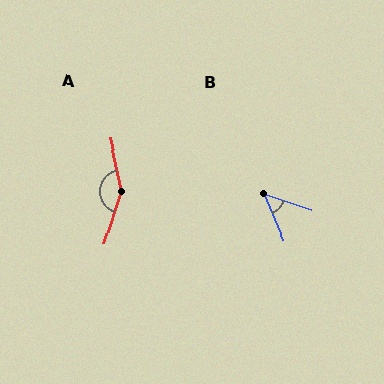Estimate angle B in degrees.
Approximately 48 degrees.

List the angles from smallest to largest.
B (48°), A (150°).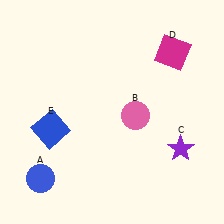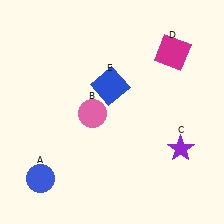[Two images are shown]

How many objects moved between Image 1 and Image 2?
2 objects moved between the two images.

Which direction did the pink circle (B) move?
The pink circle (B) moved left.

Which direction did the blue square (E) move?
The blue square (E) moved right.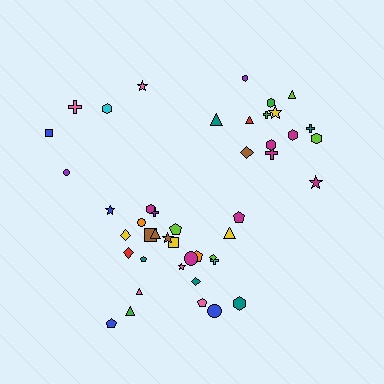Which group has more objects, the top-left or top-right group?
The top-right group.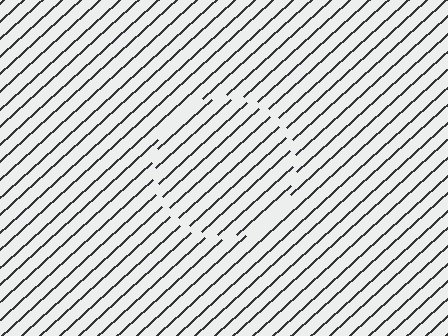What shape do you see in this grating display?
An illusory circle. The interior of the shape contains the same grating, shifted by half a period — the contour is defined by the phase discontinuity where line-ends from the inner and outer gratings abut.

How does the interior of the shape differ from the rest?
The interior of the shape contains the same grating, shifted by half a period — the contour is defined by the phase discontinuity where line-ends from the inner and outer gratings abut.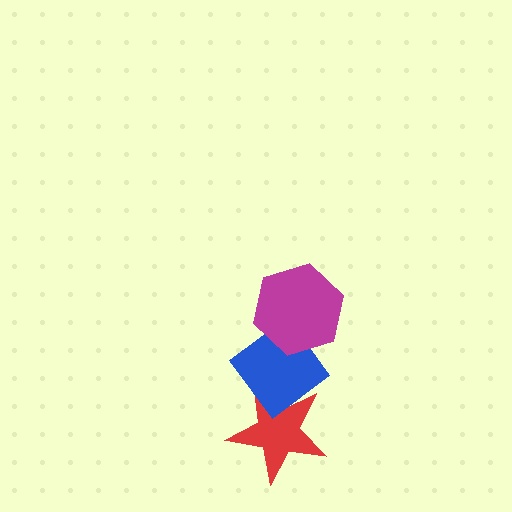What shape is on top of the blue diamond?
The magenta hexagon is on top of the blue diamond.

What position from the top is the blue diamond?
The blue diamond is 2nd from the top.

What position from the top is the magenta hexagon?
The magenta hexagon is 1st from the top.